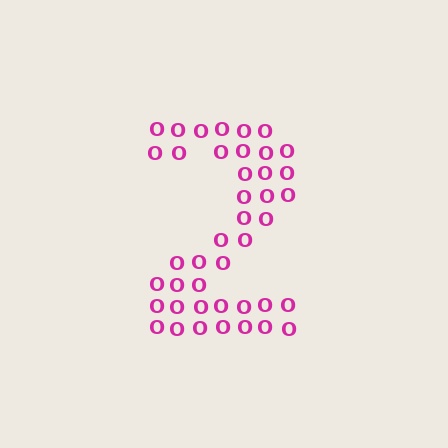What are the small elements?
The small elements are letter O's.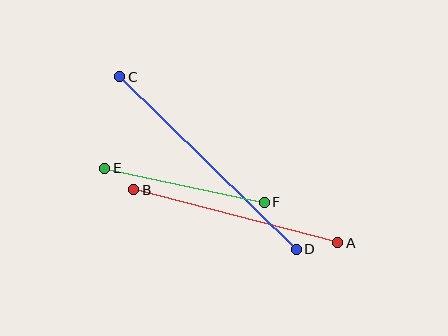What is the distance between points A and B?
The distance is approximately 211 pixels.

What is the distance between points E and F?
The distance is approximately 163 pixels.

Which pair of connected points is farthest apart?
Points C and D are farthest apart.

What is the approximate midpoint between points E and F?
The midpoint is at approximately (184, 185) pixels.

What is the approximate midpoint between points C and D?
The midpoint is at approximately (208, 163) pixels.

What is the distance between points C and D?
The distance is approximately 247 pixels.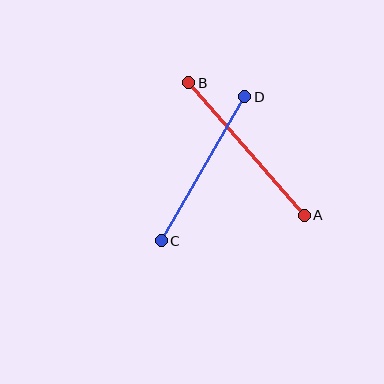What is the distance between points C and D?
The distance is approximately 167 pixels.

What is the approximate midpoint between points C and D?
The midpoint is at approximately (203, 169) pixels.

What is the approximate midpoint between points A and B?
The midpoint is at approximately (247, 149) pixels.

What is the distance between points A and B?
The distance is approximately 176 pixels.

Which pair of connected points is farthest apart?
Points A and B are farthest apart.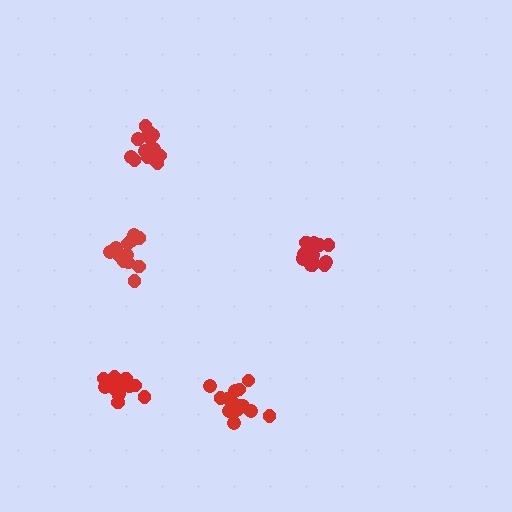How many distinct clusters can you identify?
There are 5 distinct clusters.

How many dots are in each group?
Group 1: 15 dots, Group 2: 14 dots, Group 3: 16 dots, Group 4: 13 dots, Group 5: 16 dots (74 total).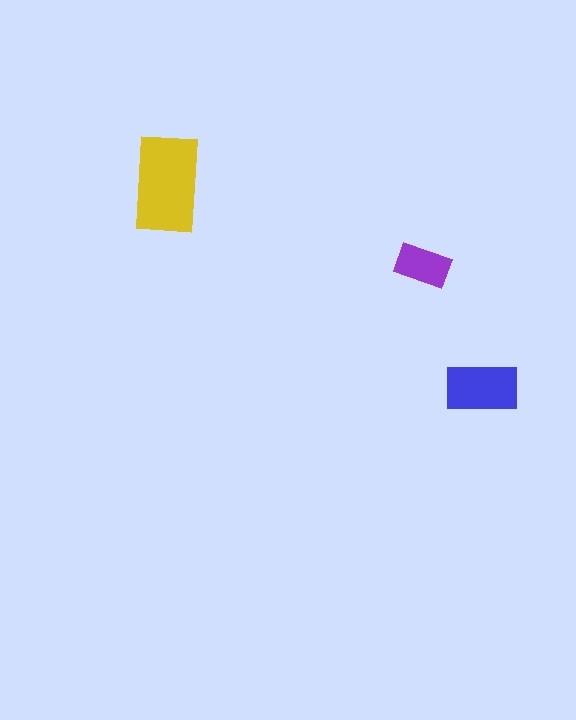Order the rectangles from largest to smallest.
the yellow one, the blue one, the purple one.